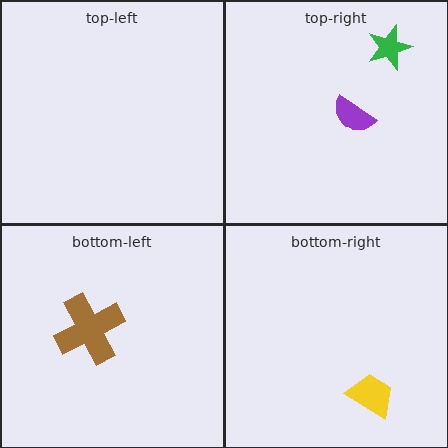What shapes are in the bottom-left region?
The brown cross.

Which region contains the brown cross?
The bottom-left region.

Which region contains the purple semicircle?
The top-right region.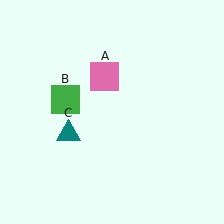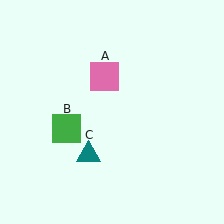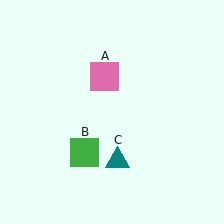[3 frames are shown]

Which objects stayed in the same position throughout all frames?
Pink square (object A) remained stationary.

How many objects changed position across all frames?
2 objects changed position: green square (object B), teal triangle (object C).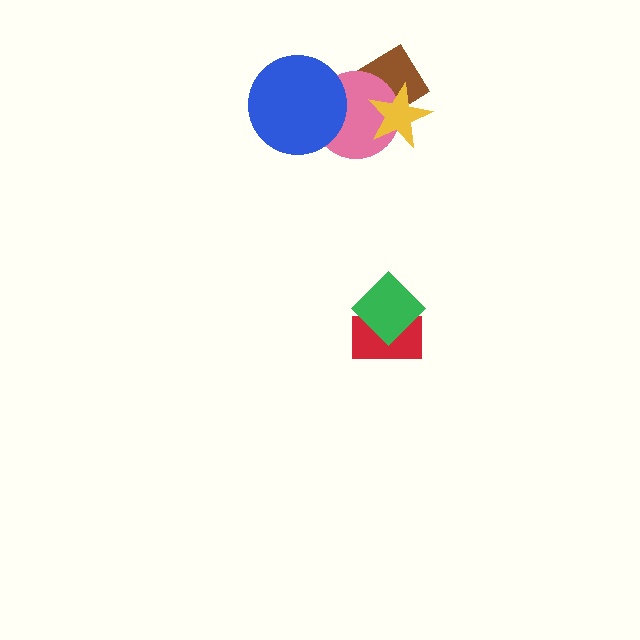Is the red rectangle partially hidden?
Yes, it is partially covered by another shape.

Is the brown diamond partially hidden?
Yes, it is partially covered by another shape.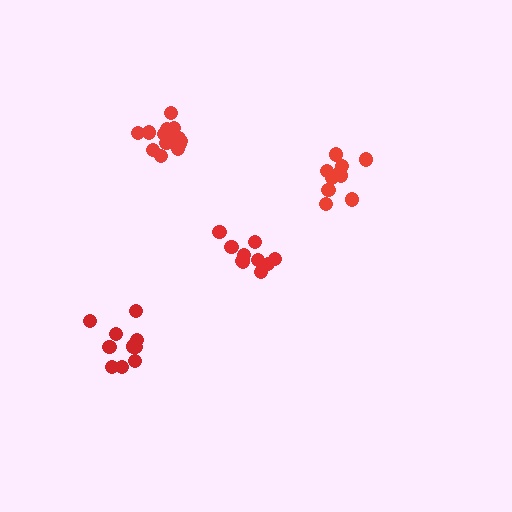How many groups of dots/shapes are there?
There are 4 groups.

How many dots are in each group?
Group 1: 14 dots, Group 2: 10 dots, Group 3: 10 dots, Group 4: 12 dots (46 total).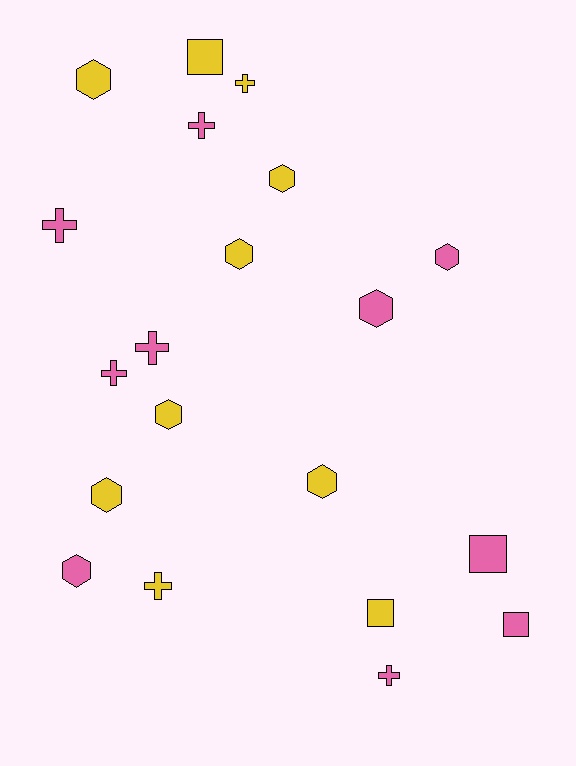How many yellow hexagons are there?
There are 6 yellow hexagons.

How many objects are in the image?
There are 20 objects.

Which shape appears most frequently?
Hexagon, with 9 objects.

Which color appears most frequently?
Yellow, with 10 objects.